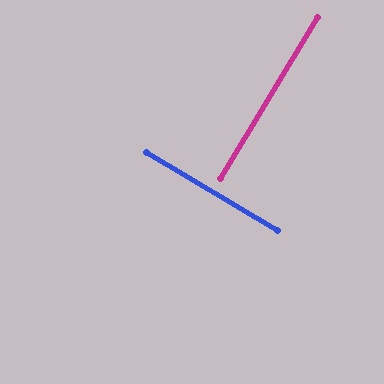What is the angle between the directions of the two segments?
Approximately 89 degrees.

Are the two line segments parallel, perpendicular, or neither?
Perpendicular — they meet at approximately 89°.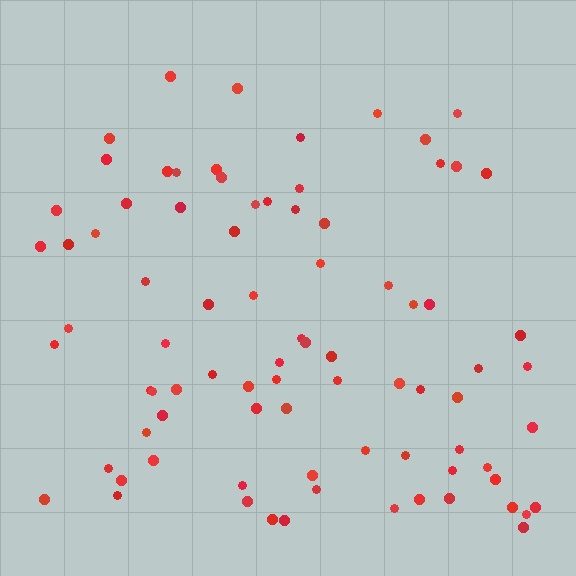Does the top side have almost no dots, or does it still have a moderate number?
Still a moderate number, just noticeably fewer than the bottom.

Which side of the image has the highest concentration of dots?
The bottom.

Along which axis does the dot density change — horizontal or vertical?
Vertical.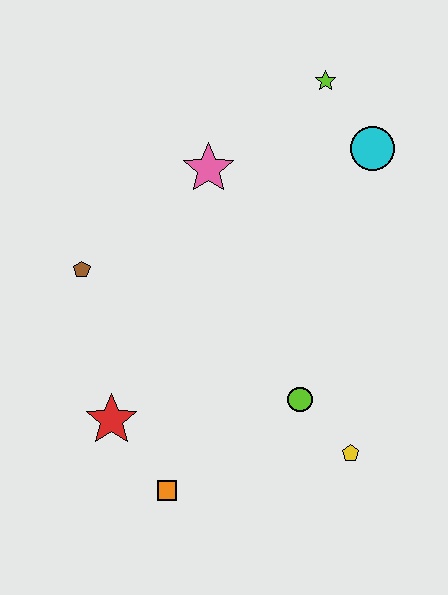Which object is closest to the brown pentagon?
The red star is closest to the brown pentagon.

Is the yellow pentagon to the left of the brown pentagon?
No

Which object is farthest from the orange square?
The lime star is farthest from the orange square.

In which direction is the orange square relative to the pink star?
The orange square is below the pink star.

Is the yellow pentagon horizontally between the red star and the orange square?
No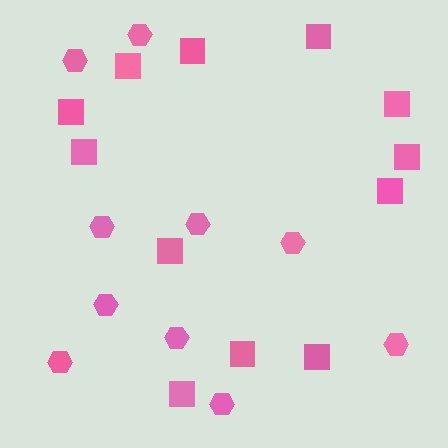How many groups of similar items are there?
There are 2 groups: one group of hexagons (10) and one group of squares (12).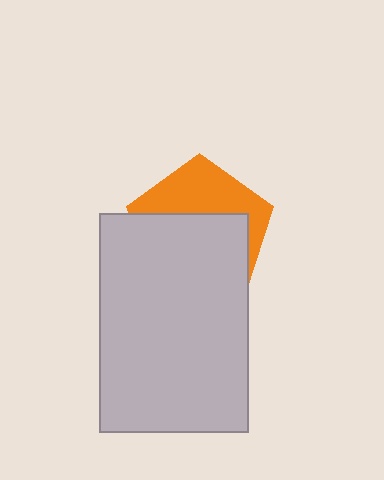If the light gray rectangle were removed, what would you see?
You would see the complete orange pentagon.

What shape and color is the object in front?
The object in front is a light gray rectangle.